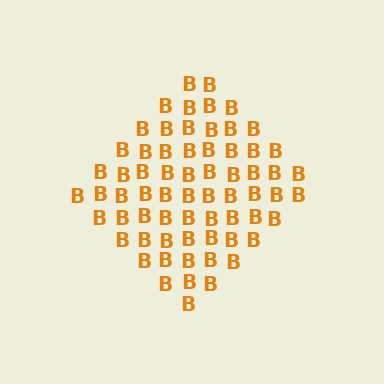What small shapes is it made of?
It is made of small letter B's.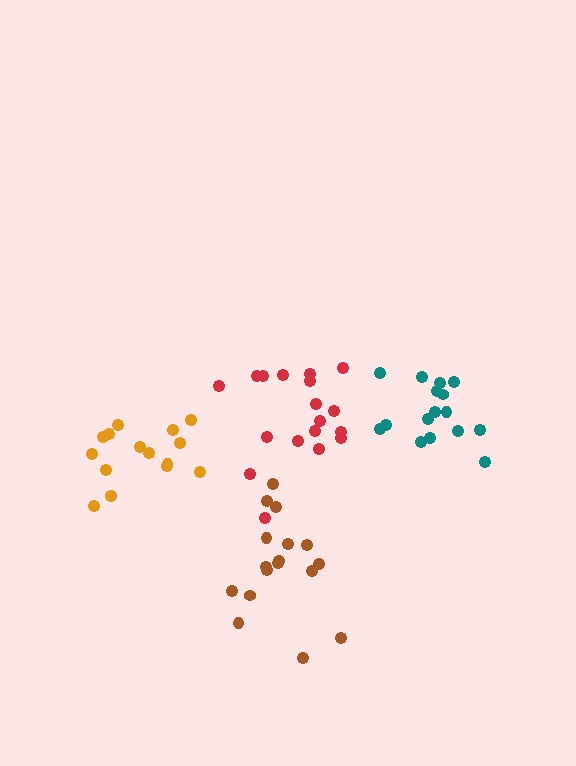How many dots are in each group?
Group 1: 17 dots, Group 2: 18 dots, Group 3: 15 dots, Group 4: 16 dots (66 total).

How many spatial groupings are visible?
There are 4 spatial groupings.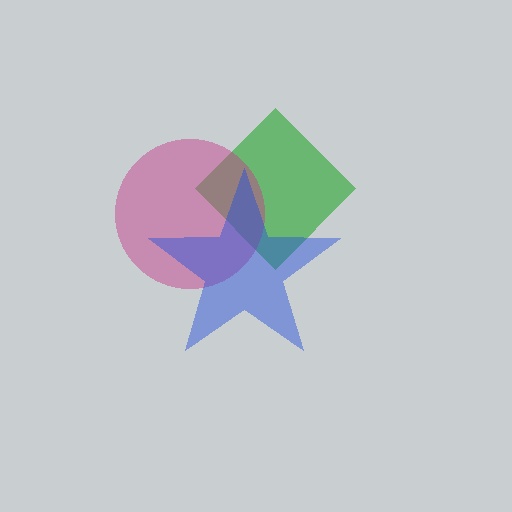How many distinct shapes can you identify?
There are 3 distinct shapes: a green diamond, a magenta circle, a blue star.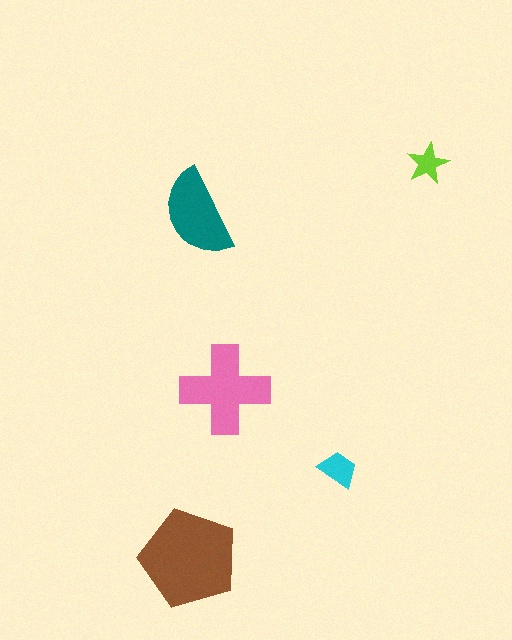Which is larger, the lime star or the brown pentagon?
The brown pentagon.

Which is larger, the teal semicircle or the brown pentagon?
The brown pentagon.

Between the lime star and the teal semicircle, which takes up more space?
The teal semicircle.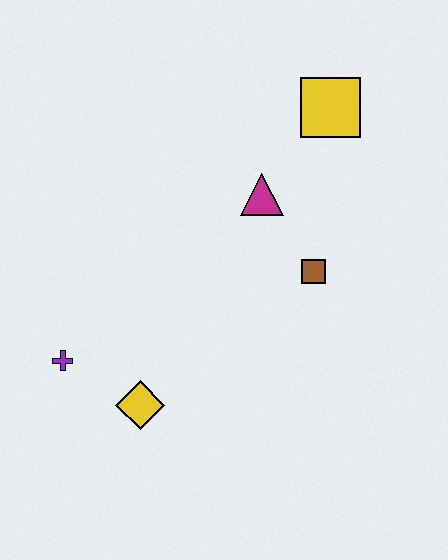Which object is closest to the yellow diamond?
The purple cross is closest to the yellow diamond.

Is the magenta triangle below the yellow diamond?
No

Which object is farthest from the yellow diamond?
The yellow square is farthest from the yellow diamond.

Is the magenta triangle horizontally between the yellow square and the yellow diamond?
Yes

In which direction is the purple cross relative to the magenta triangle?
The purple cross is to the left of the magenta triangle.